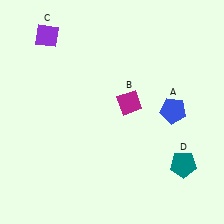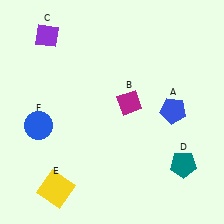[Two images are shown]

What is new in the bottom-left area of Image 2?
A blue circle (F) was added in the bottom-left area of Image 2.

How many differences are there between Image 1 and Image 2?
There are 2 differences between the two images.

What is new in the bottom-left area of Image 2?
A yellow square (E) was added in the bottom-left area of Image 2.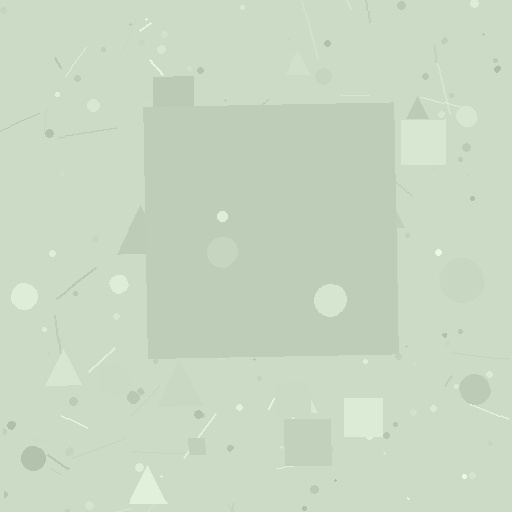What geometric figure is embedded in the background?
A square is embedded in the background.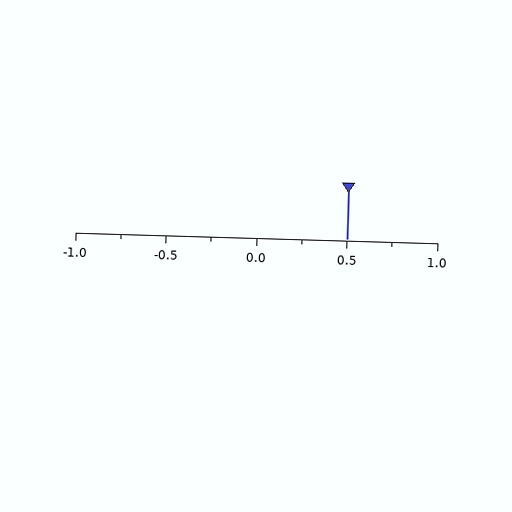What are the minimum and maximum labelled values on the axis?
The axis runs from -1.0 to 1.0.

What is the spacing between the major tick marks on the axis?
The major ticks are spaced 0.5 apart.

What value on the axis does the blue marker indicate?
The marker indicates approximately 0.5.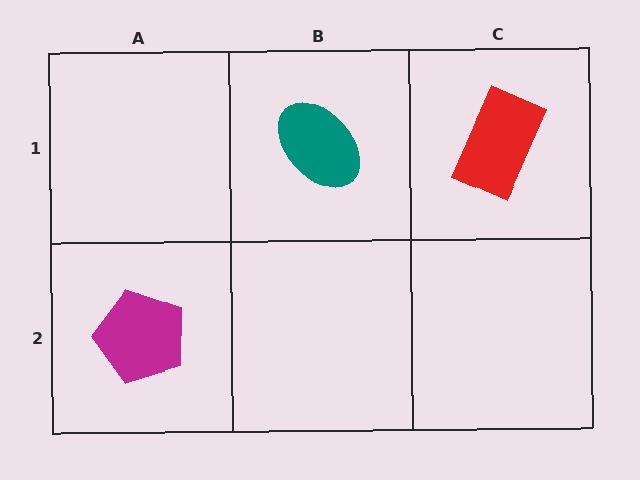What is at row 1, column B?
A teal ellipse.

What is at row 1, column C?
A red rectangle.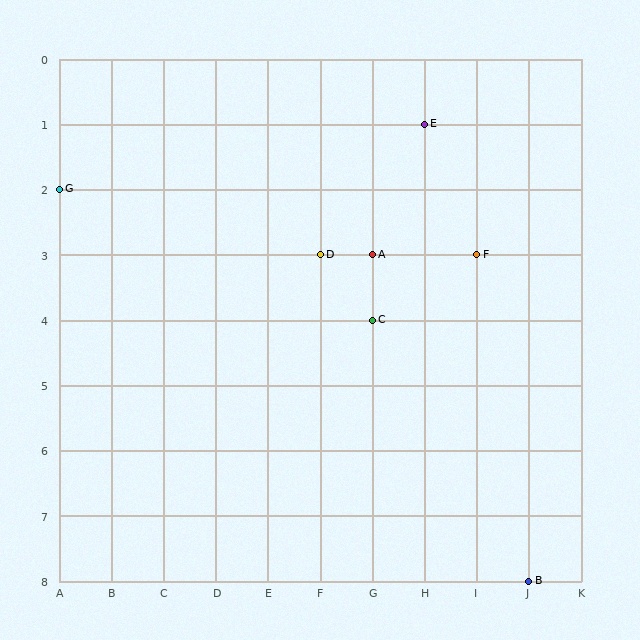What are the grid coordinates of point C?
Point C is at grid coordinates (G, 4).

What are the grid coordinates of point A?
Point A is at grid coordinates (G, 3).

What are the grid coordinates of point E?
Point E is at grid coordinates (H, 1).